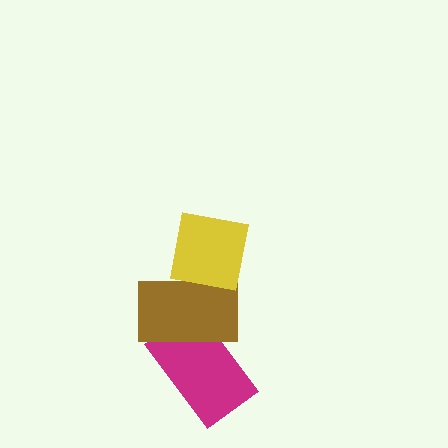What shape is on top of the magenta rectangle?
The brown rectangle is on top of the magenta rectangle.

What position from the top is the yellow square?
The yellow square is 1st from the top.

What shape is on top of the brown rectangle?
The yellow square is on top of the brown rectangle.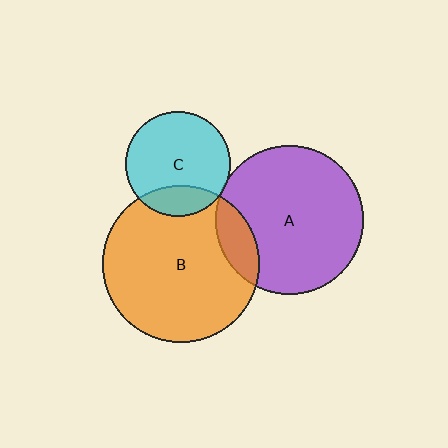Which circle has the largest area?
Circle B (orange).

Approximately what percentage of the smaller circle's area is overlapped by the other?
Approximately 20%.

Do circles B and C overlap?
Yes.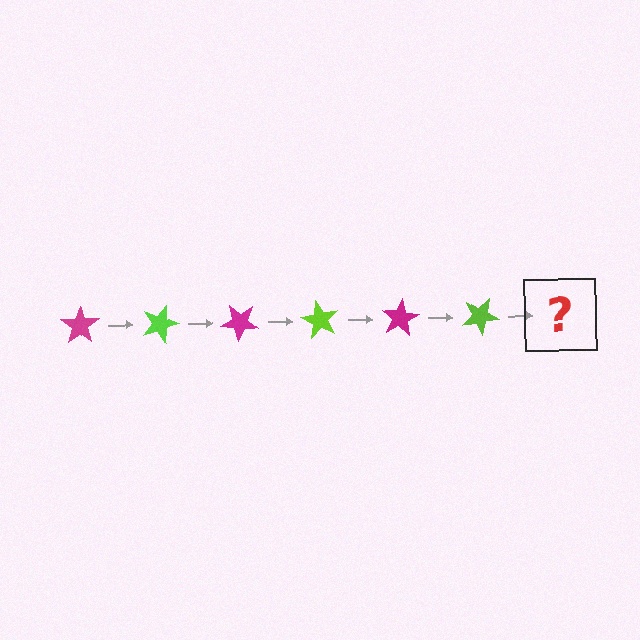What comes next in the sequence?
The next element should be a magenta star, rotated 120 degrees from the start.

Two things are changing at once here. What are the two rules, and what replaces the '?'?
The two rules are that it rotates 20 degrees each step and the color cycles through magenta and lime. The '?' should be a magenta star, rotated 120 degrees from the start.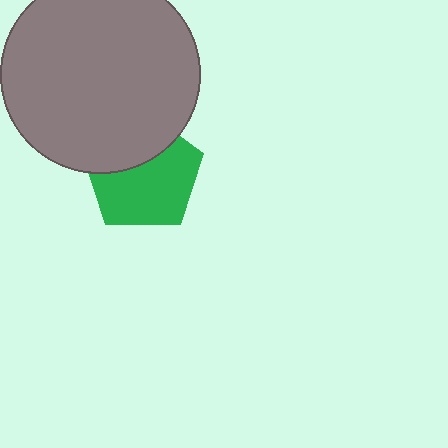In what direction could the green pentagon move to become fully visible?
The green pentagon could move down. That would shift it out from behind the gray circle entirely.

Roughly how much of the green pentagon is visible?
About half of it is visible (roughly 64%).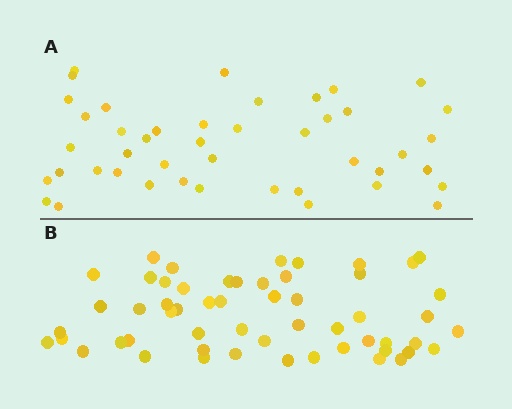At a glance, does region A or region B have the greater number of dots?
Region B (the bottom region) has more dots.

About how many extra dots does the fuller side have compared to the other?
Region B has roughly 12 or so more dots than region A.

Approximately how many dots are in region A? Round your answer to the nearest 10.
About 40 dots. (The exact count is 44, which rounds to 40.)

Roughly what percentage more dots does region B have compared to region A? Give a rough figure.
About 25% more.